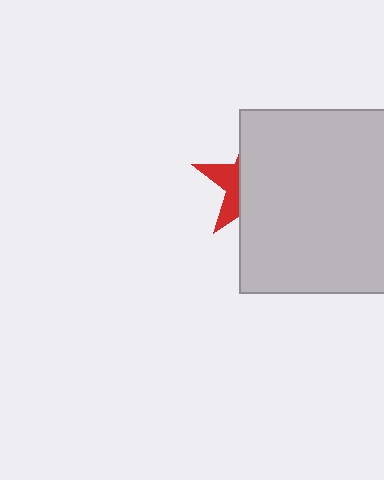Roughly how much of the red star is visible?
A small part of it is visible (roughly 33%).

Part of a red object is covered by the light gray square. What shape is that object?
It is a star.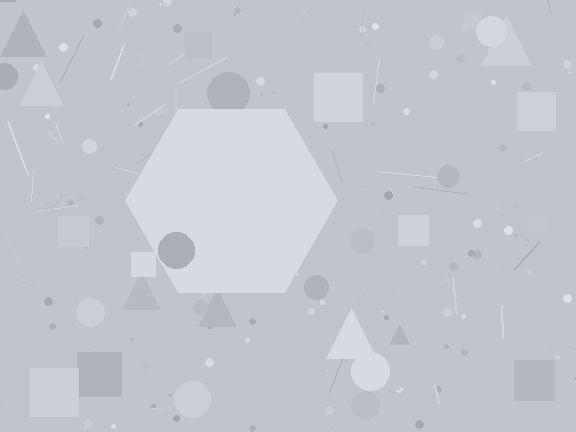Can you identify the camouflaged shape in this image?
The camouflaged shape is a hexagon.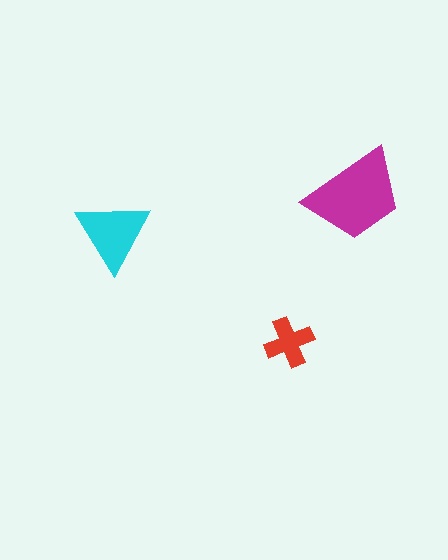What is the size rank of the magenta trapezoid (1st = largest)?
1st.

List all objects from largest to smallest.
The magenta trapezoid, the cyan triangle, the red cross.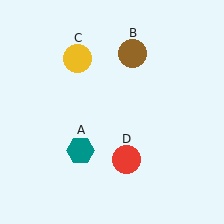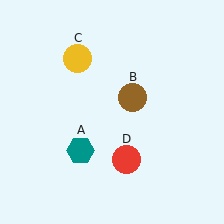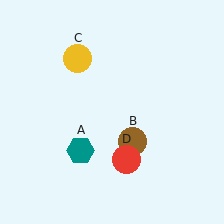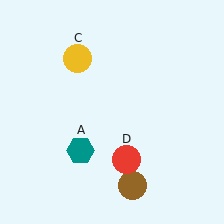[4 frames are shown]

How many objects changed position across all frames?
1 object changed position: brown circle (object B).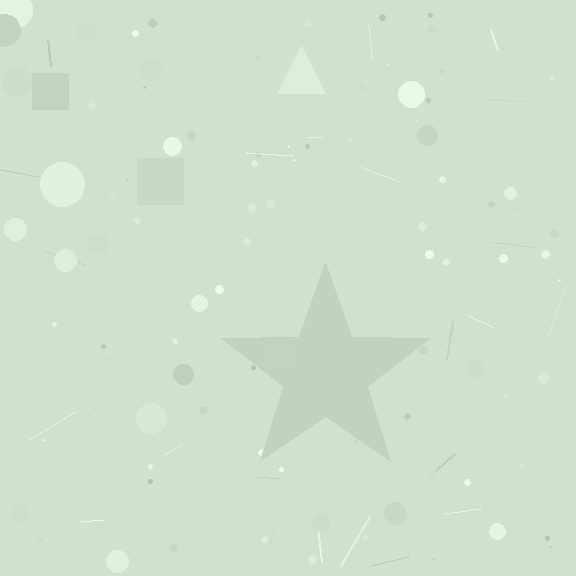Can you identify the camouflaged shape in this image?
The camouflaged shape is a star.